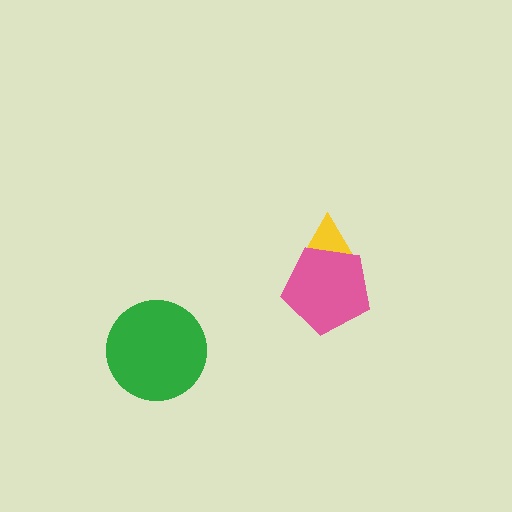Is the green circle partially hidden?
No, no other shape covers it.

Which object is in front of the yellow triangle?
The pink pentagon is in front of the yellow triangle.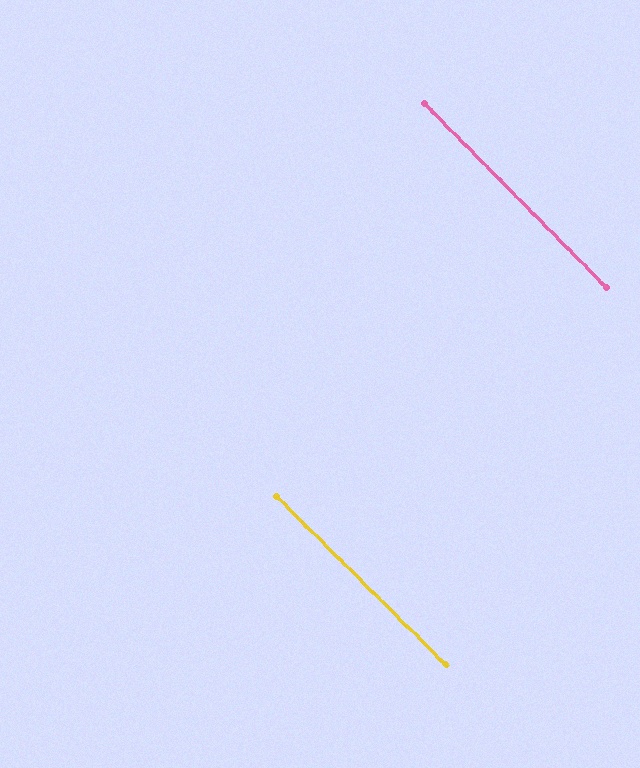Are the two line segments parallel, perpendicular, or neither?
Parallel — their directions differ by only 0.6°.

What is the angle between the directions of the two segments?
Approximately 1 degree.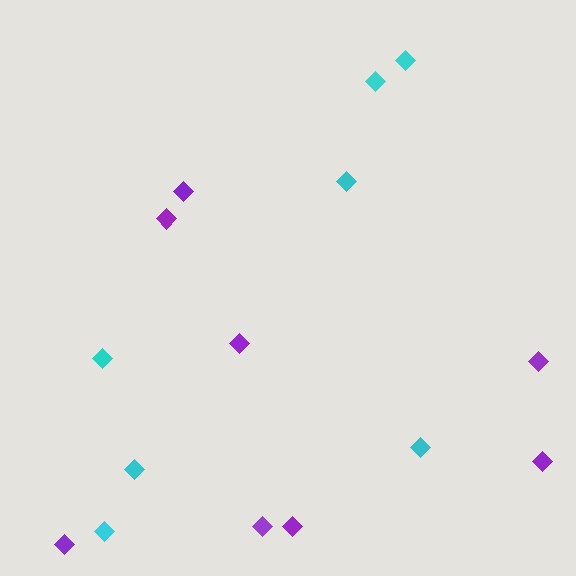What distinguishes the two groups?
There are 2 groups: one group of purple diamonds (8) and one group of cyan diamonds (7).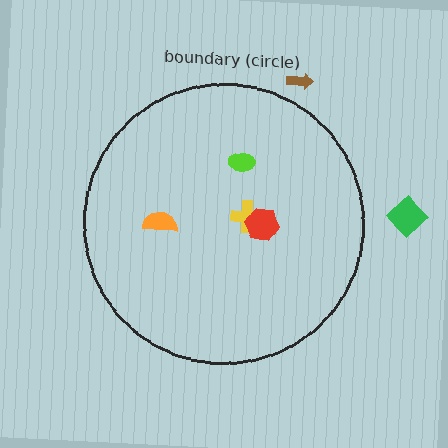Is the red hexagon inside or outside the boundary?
Inside.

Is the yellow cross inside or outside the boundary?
Inside.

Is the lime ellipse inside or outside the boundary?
Inside.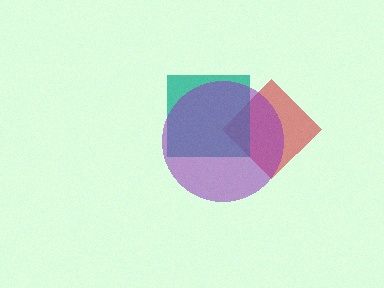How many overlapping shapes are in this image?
There are 3 overlapping shapes in the image.